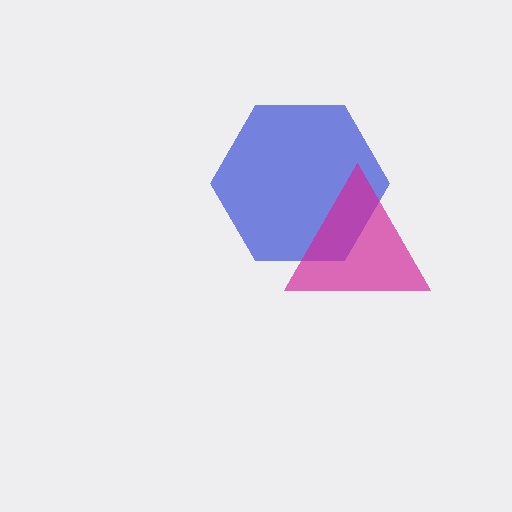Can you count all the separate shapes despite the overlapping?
Yes, there are 2 separate shapes.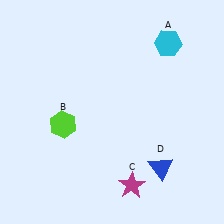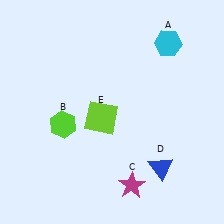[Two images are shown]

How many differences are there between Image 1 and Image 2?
There is 1 difference between the two images.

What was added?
A lime square (E) was added in Image 2.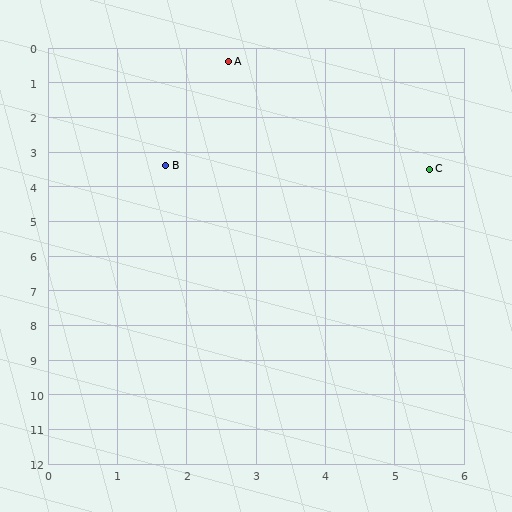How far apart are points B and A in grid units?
Points B and A are about 3.1 grid units apart.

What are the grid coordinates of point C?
Point C is at approximately (5.5, 3.5).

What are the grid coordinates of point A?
Point A is at approximately (2.6, 0.4).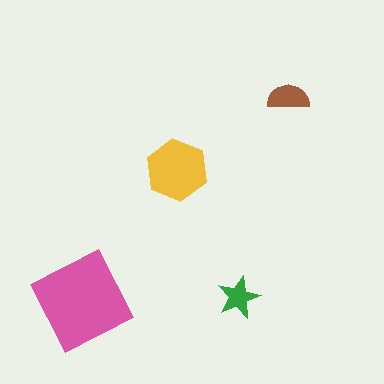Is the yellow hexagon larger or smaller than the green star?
Larger.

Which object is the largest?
The pink square.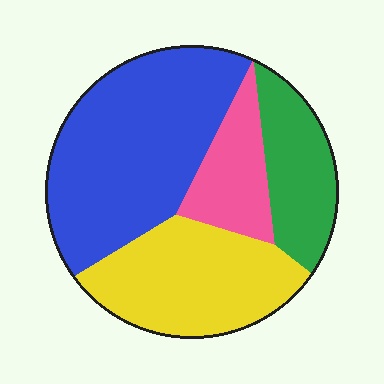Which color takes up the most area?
Blue, at roughly 40%.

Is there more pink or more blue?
Blue.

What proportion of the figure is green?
Green takes up between a sixth and a third of the figure.